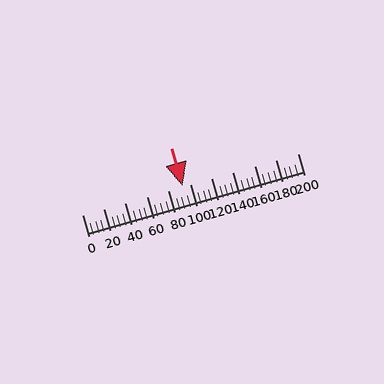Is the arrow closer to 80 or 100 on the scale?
The arrow is closer to 100.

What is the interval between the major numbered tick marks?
The major tick marks are spaced 20 units apart.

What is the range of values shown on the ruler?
The ruler shows values from 0 to 200.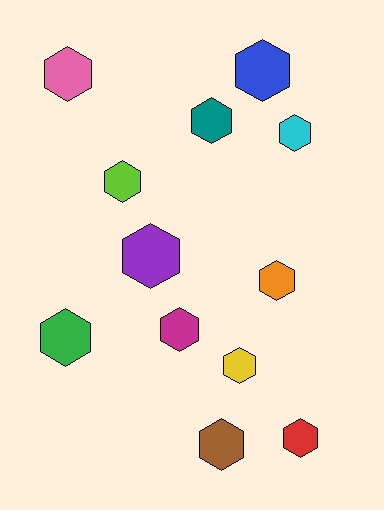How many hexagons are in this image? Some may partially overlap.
There are 12 hexagons.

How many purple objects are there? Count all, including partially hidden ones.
There is 1 purple object.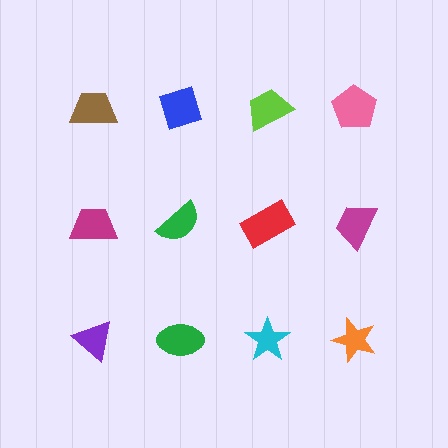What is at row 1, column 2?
A blue diamond.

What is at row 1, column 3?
A lime trapezoid.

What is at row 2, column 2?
A green semicircle.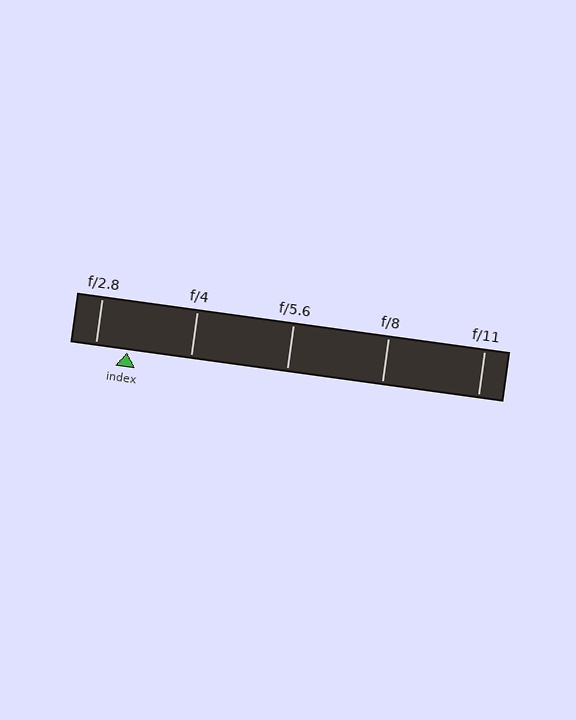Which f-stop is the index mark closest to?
The index mark is closest to f/2.8.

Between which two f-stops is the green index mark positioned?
The index mark is between f/2.8 and f/4.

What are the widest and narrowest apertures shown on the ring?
The widest aperture shown is f/2.8 and the narrowest is f/11.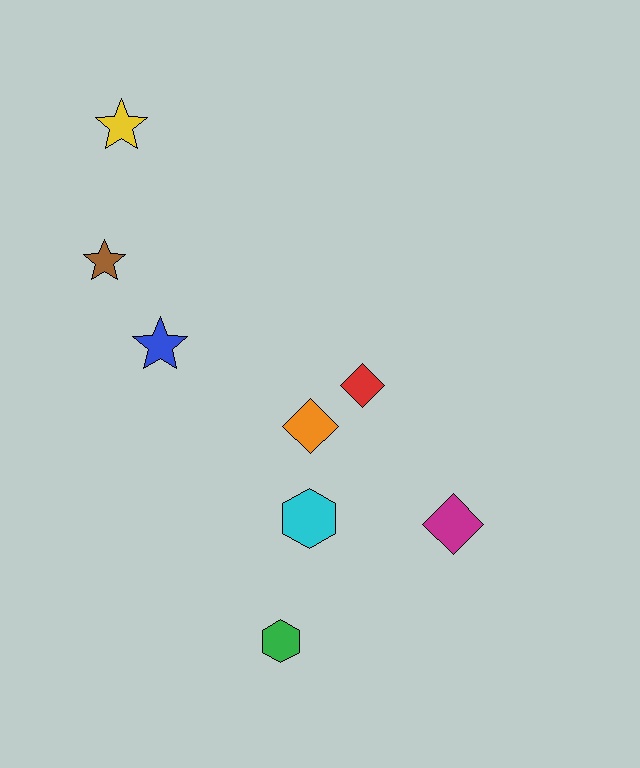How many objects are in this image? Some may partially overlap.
There are 8 objects.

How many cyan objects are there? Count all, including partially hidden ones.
There is 1 cyan object.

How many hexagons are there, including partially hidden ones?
There are 2 hexagons.